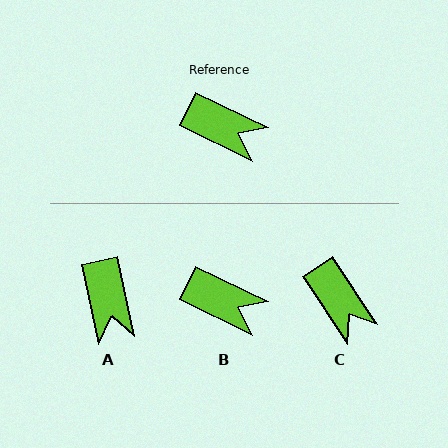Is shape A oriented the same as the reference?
No, it is off by about 52 degrees.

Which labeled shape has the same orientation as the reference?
B.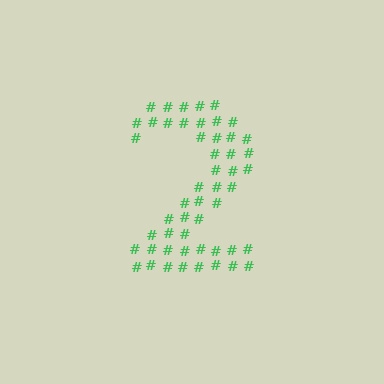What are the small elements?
The small elements are hash symbols.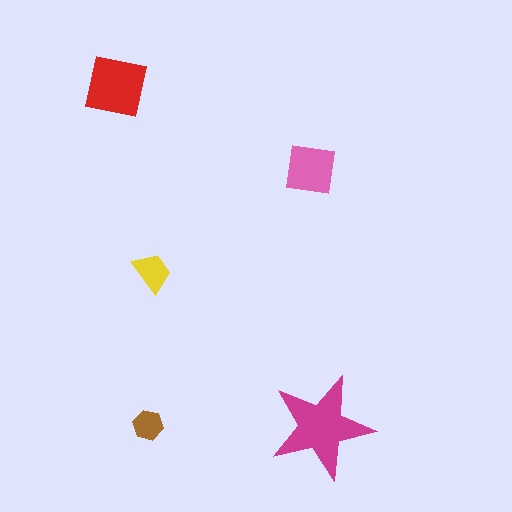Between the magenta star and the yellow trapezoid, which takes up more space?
The magenta star.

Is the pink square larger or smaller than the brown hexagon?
Larger.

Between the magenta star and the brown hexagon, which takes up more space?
The magenta star.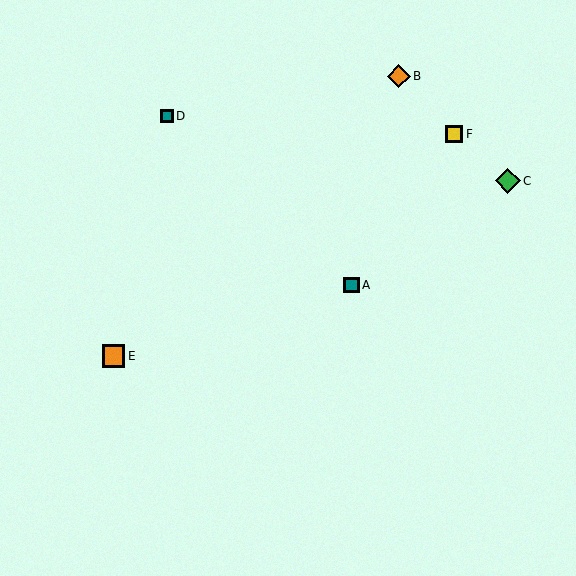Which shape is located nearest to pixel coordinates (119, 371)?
The orange square (labeled E) at (114, 356) is nearest to that location.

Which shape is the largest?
The green diamond (labeled C) is the largest.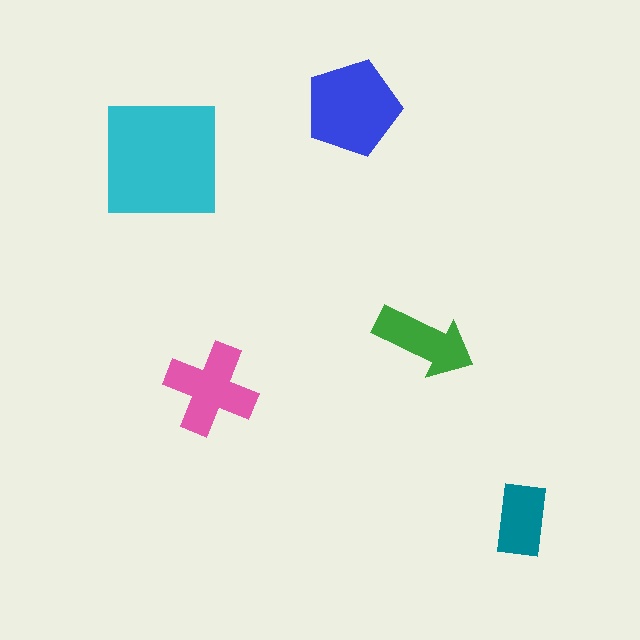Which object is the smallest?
The teal rectangle.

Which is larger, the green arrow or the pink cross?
The pink cross.